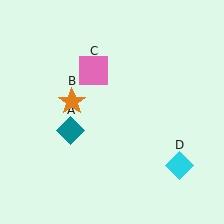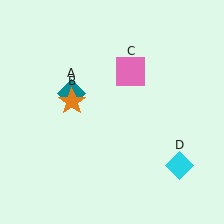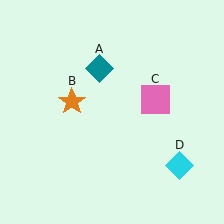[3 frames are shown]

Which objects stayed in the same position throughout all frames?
Orange star (object B) and cyan diamond (object D) remained stationary.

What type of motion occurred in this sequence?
The teal diamond (object A), pink square (object C) rotated clockwise around the center of the scene.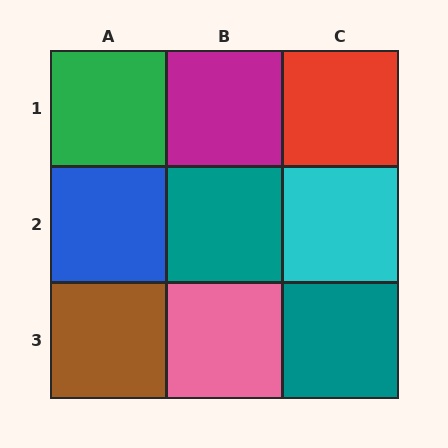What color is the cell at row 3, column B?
Pink.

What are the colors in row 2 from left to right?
Blue, teal, cyan.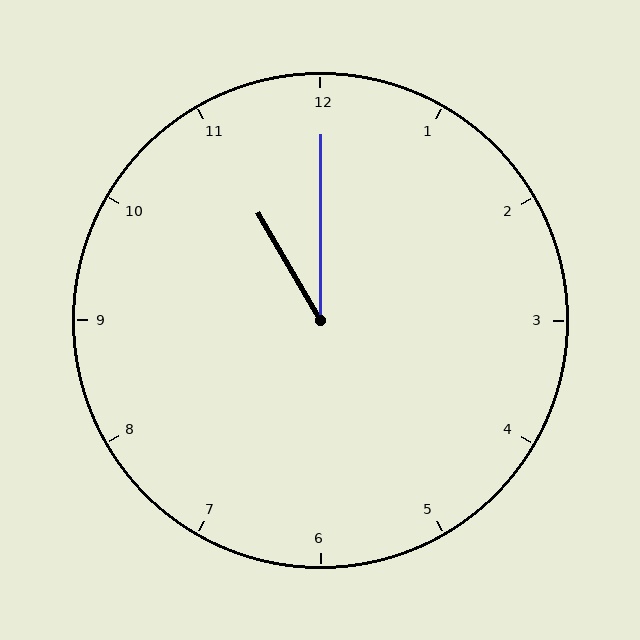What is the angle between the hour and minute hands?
Approximately 30 degrees.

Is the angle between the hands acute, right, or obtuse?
It is acute.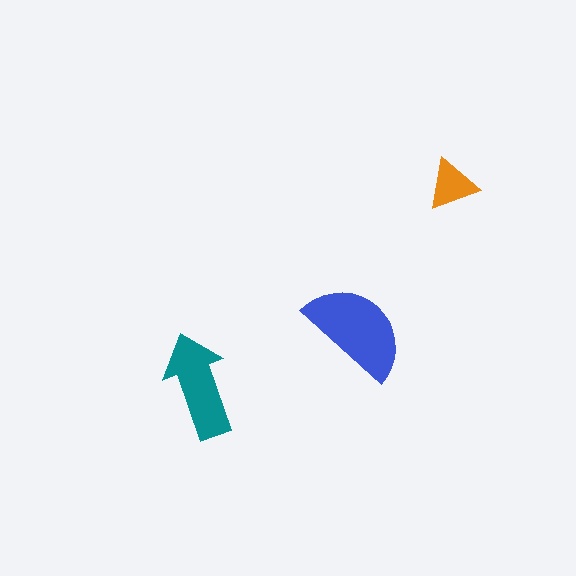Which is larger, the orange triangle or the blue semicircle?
The blue semicircle.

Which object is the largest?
The blue semicircle.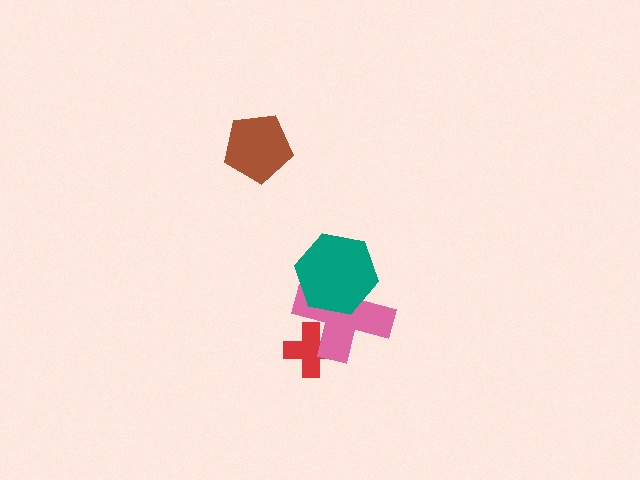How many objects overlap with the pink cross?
2 objects overlap with the pink cross.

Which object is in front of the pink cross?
The teal hexagon is in front of the pink cross.